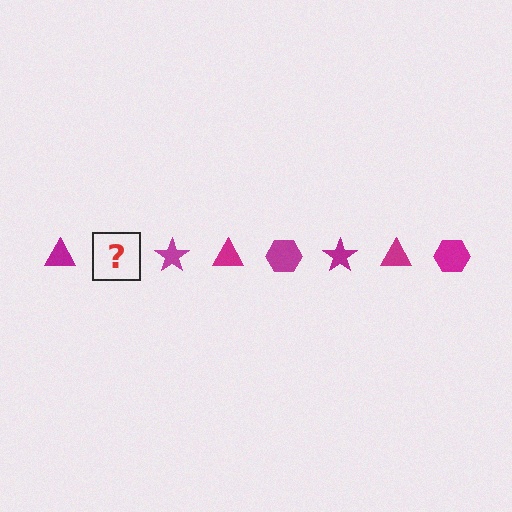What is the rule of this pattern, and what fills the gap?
The rule is that the pattern cycles through triangle, hexagon, star shapes in magenta. The gap should be filled with a magenta hexagon.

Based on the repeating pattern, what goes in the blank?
The blank should be a magenta hexagon.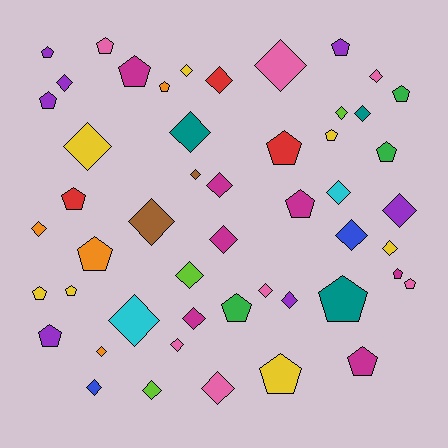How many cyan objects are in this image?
There are 2 cyan objects.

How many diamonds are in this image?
There are 28 diamonds.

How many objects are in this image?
There are 50 objects.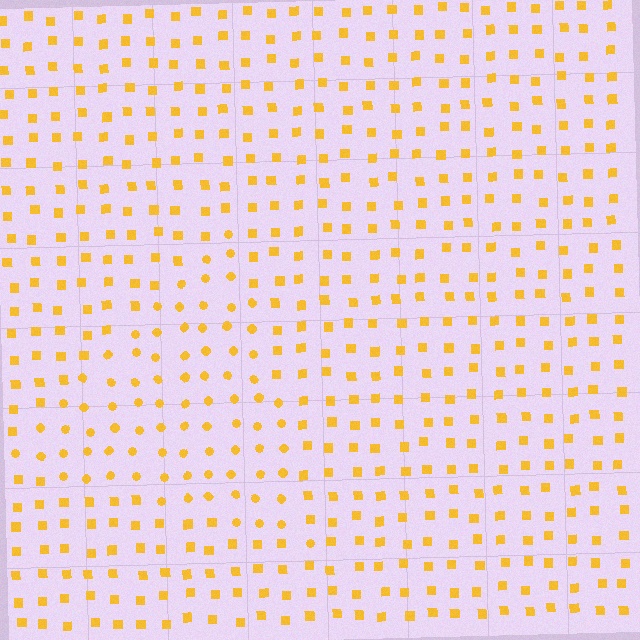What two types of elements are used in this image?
The image uses circles inside the triangle region and squares outside it.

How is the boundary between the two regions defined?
The boundary is defined by a change in element shape: circles inside vs. squares outside. All elements share the same color and spacing.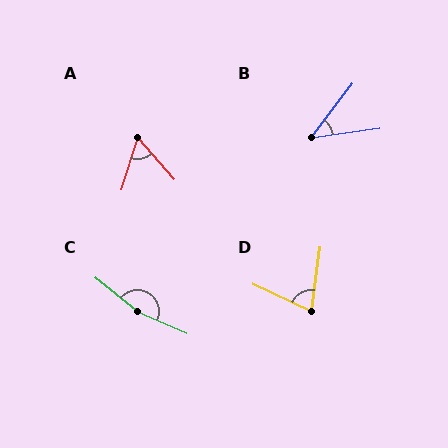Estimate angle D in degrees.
Approximately 73 degrees.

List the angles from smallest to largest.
B (45°), A (59°), D (73°), C (165°).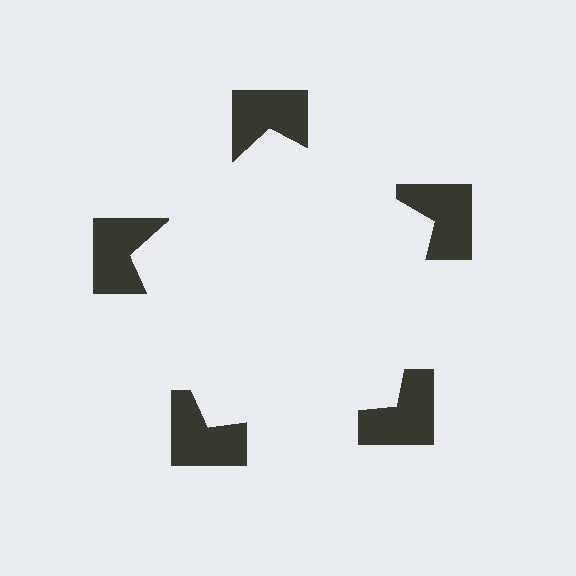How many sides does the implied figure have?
5 sides.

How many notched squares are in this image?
There are 5 — one at each vertex of the illusory pentagon.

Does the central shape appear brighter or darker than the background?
It typically appears slightly brighter than the background, even though no actual brightness change is drawn.